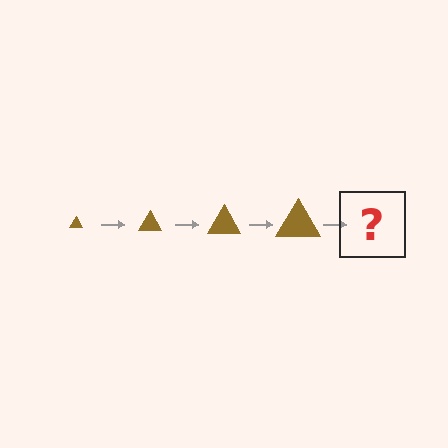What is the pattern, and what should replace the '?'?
The pattern is that the triangle gets progressively larger each step. The '?' should be a brown triangle, larger than the previous one.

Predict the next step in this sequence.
The next step is a brown triangle, larger than the previous one.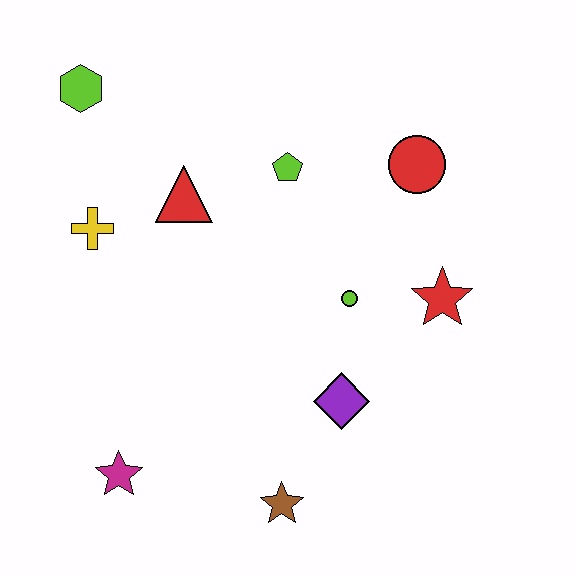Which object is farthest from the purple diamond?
The lime hexagon is farthest from the purple diamond.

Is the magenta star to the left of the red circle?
Yes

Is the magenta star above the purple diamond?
No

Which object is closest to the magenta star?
The brown star is closest to the magenta star.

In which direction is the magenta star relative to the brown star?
The magenta star is to the left of the brown star.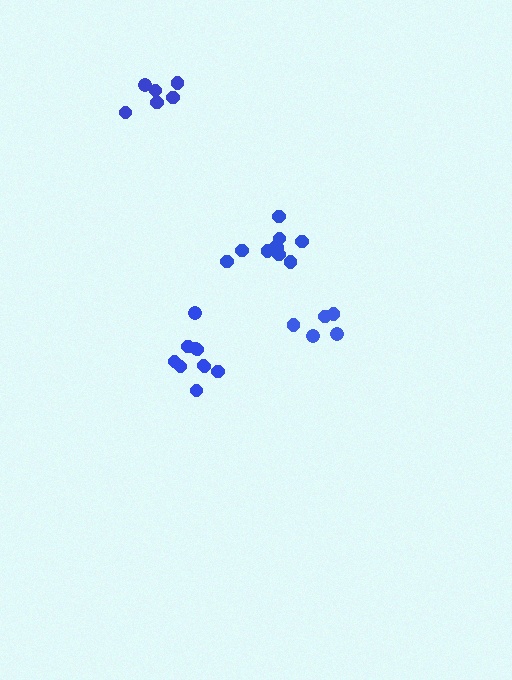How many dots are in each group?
Group 1: 10 dots, Group 2: 10 dots, Group 3: 5 dots, Group 4: 6 dots (31 total).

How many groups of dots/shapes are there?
There are 4 groups.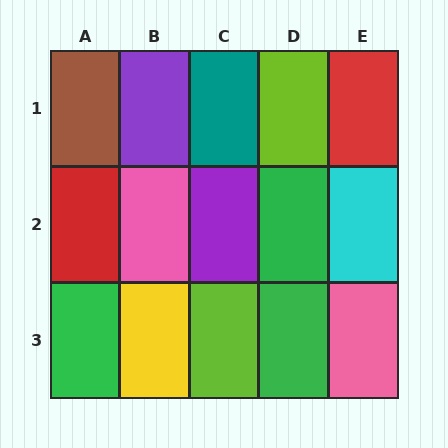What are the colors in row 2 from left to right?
Red, pink, purple, green, cyan.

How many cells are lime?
2 cells are lime.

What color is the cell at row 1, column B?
Purple.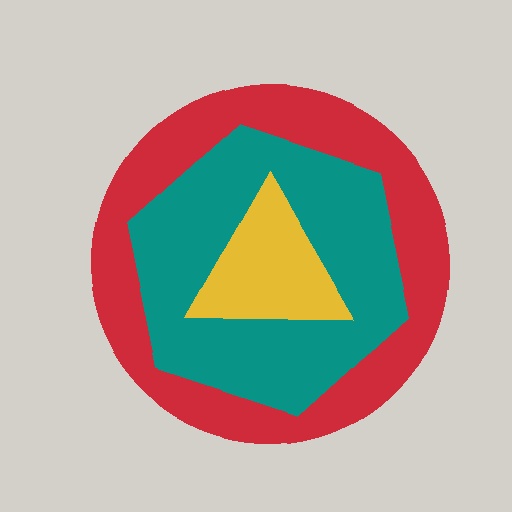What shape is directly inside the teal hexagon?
The yellow triangle.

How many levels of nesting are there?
3.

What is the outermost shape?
The red circle.